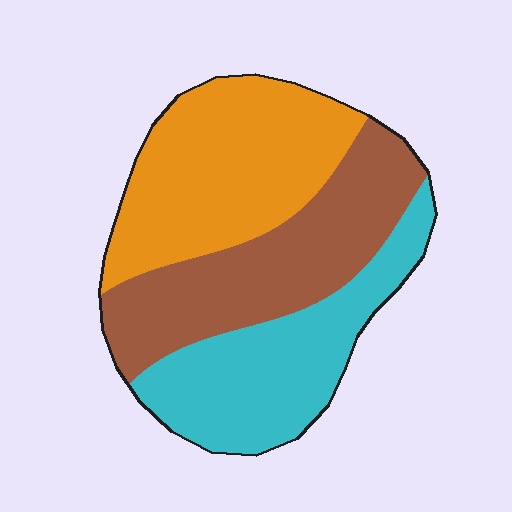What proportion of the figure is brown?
Brown covers about 35% of the figure.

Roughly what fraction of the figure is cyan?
Cyan covers around 30% of the figure.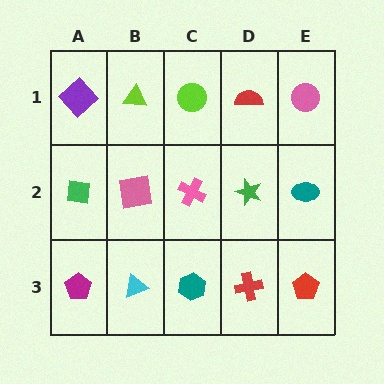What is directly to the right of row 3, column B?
A teal hexagon.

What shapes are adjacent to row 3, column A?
A green square (row 2, column A), a cyan triangle (row 3, column B).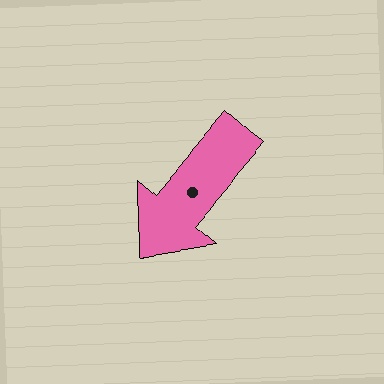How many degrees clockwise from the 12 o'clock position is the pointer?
Approximately 220 degrees.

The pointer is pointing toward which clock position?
Roughly 7 o'clock.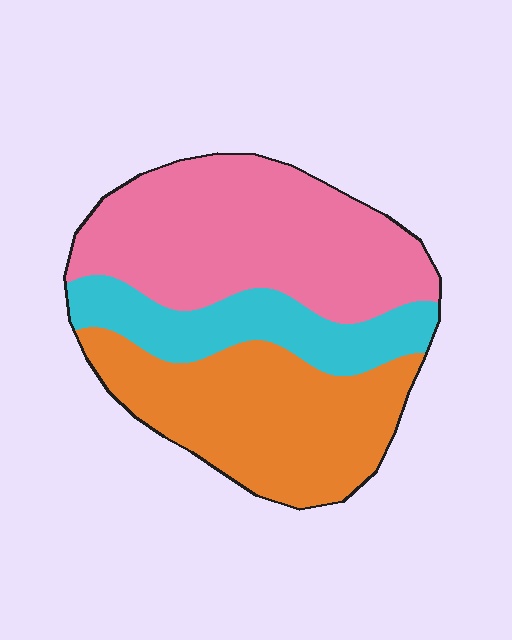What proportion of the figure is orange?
Orange covers 36% of the figure.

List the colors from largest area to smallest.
From largest to smallest: pink, orange, cyan.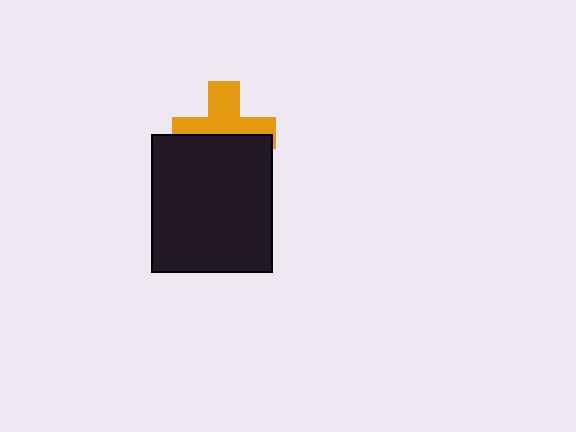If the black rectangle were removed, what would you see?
You would see the complete orange cross.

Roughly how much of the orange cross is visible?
About half of it is visible (roughly 51%).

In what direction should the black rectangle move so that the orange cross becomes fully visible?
The black rectangle should move down. That is the shortest direction to clear the overlap and leave the orange cross fully visible.